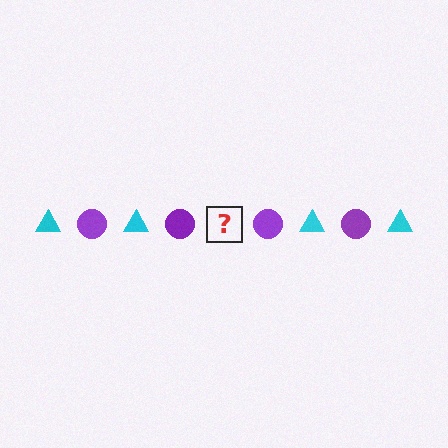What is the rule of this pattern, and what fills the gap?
The rule is that the pattern alternates between cyan triangle and purple circle. The gap should be filled with a cyan triangle.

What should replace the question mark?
The question mark should be replaced with a cyan triangle.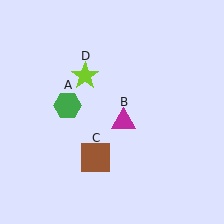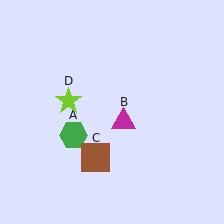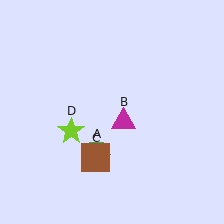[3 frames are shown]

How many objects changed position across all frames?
2 objects changed position: green hexagon (object A), lime star (object D).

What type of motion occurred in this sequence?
The green hexagon (object A), lime star (object D) rotated counterclockwise around the center of the scene.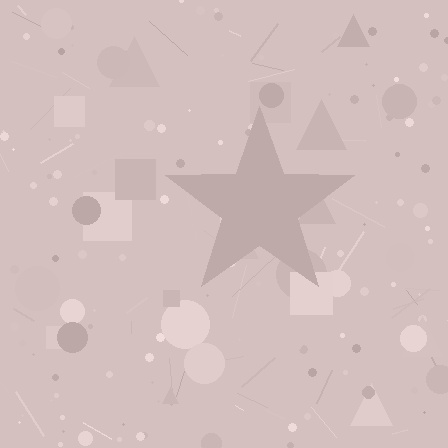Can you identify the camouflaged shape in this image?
The camouflaged shape is a star.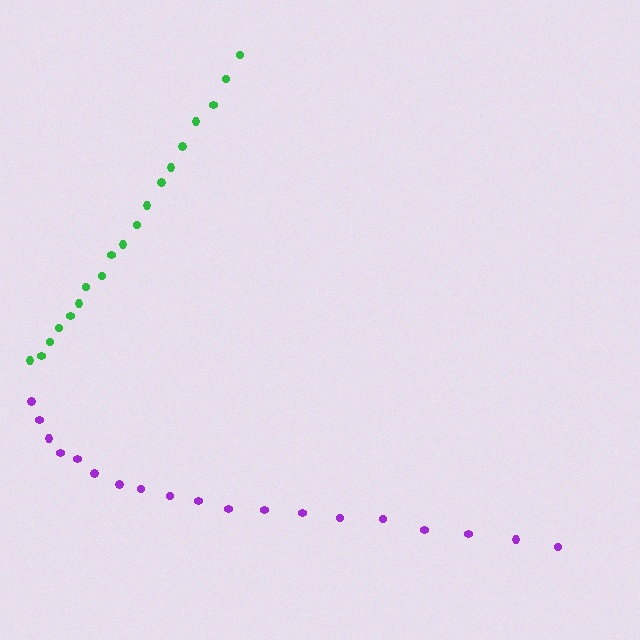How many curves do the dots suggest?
There are 2 distinct paths.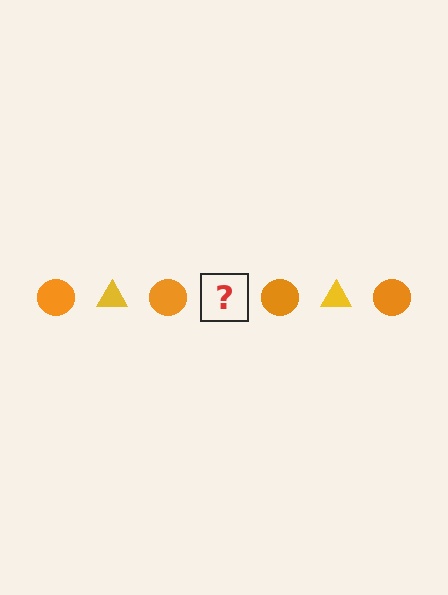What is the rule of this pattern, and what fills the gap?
The rule is that the pattern alternates between orange circle and yellow triangle. The gap should be filled with a yellow triangle.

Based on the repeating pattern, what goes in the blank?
The blank should be a yellow triangle.